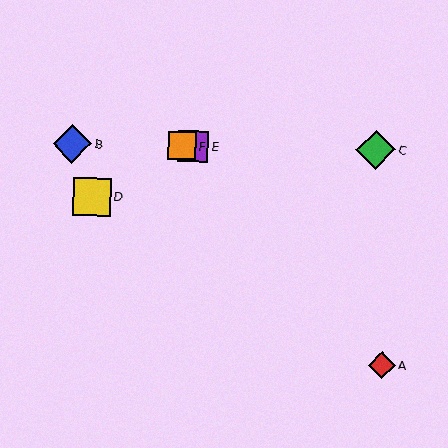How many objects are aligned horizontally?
4 objects (B, C, E, F) are aligned horizontally.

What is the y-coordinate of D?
Object D is at y≈197.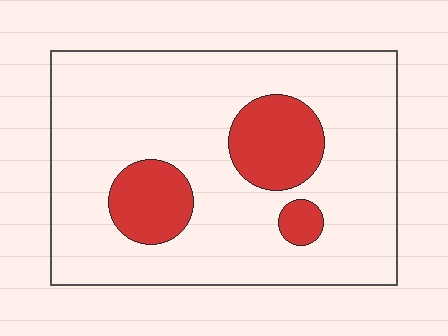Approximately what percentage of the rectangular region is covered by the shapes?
Approximately 20%.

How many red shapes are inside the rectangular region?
3.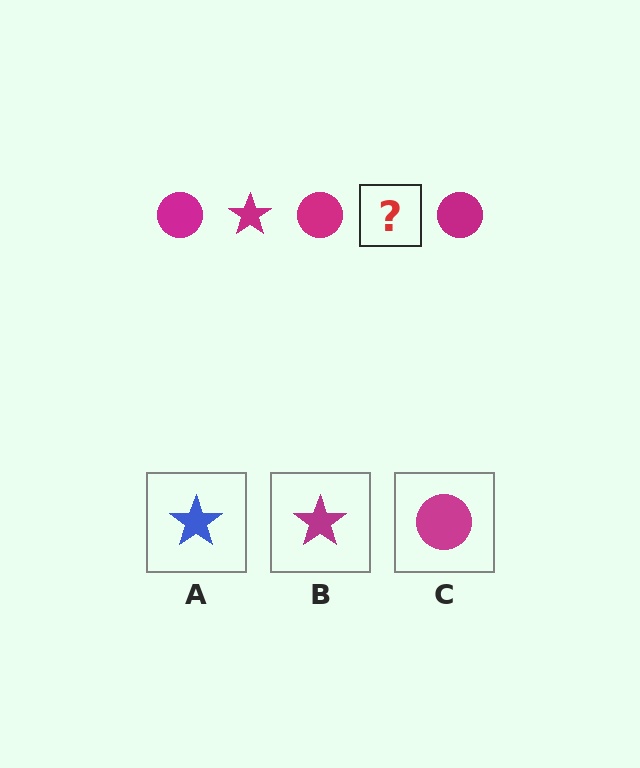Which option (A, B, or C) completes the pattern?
B.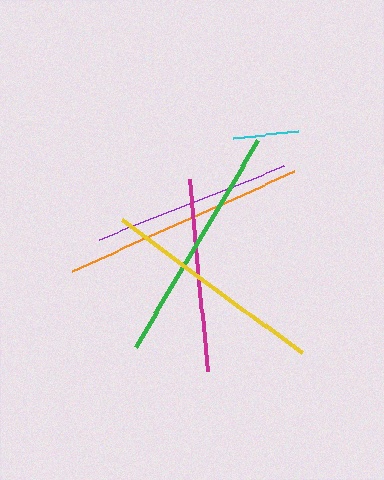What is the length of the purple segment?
The purple segment is approximately 198 pixels long.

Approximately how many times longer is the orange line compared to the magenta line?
The orange line is approximately 1.3 times the length of the magenta line.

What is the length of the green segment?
The green segment is approximately 241 pixels long.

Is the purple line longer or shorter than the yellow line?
The yellow line is longer than the purple line.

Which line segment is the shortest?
The cyan line is the shortest at approximately 65 pixels.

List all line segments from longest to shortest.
From longest to shortest: orange, green, yellow, purple, magenta, cyan.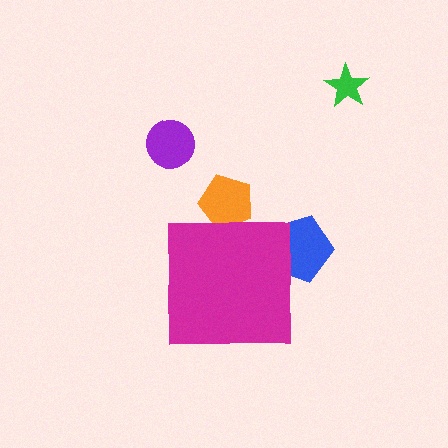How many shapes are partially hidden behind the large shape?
2 shapes are partially hidden.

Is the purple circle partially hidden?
No, the purple circle is fully visible.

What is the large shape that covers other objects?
A magenta square.